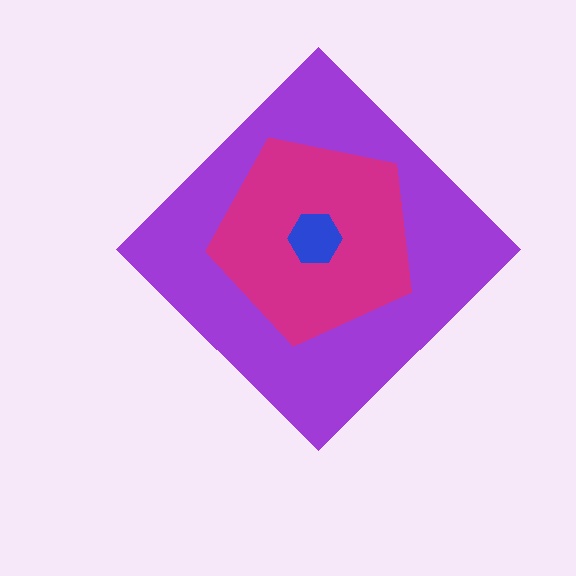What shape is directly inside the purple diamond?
The magenta pentagon.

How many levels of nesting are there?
3.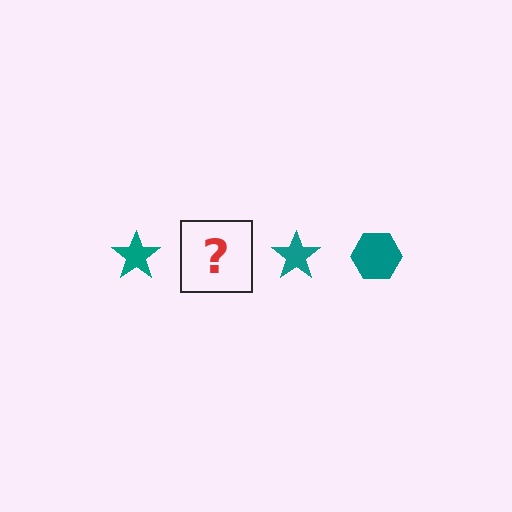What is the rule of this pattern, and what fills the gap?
The rule is that the pattern cycles through star, hexagon shapes in teal. The gap should be filled with a teal hexagon.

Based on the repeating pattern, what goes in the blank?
The blank should be a teal hexagon.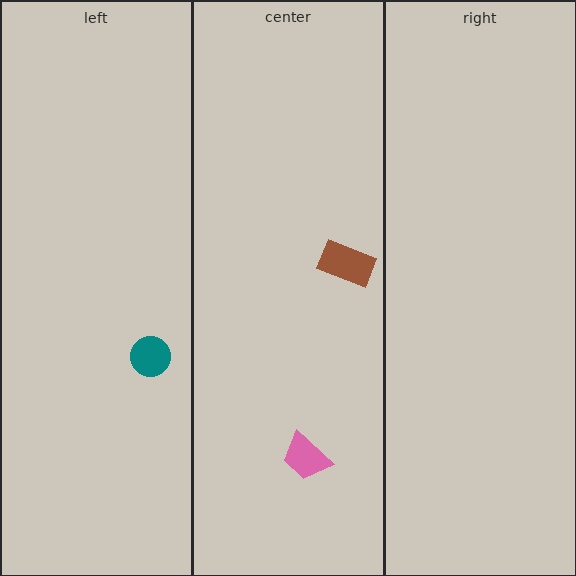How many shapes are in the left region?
1.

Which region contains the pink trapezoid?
The center region.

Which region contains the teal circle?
The left region.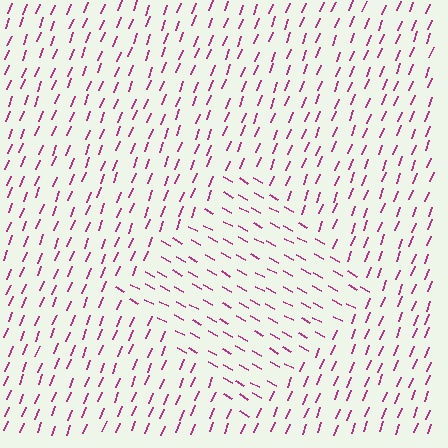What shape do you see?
I see a diamond.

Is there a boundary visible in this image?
Yes, there is a texture boundary formed by a change in line orientation.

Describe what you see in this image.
The image is filled with small magenta line segments. A diamond region in the image has lines oriented differently from the surrounding lines, creating a visible texture boundary.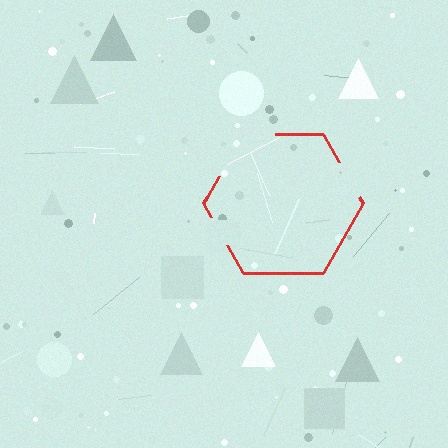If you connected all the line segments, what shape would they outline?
They would outline a hexagon.